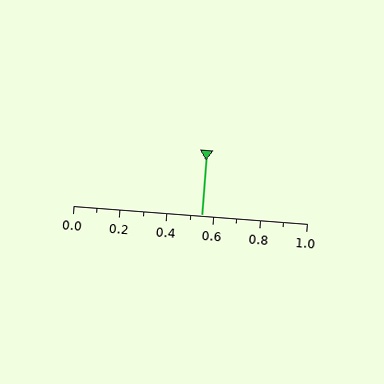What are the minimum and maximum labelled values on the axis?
The axis runs from 0.0 to 1.0.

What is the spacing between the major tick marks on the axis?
The major ticks are spaced 0.2 apart.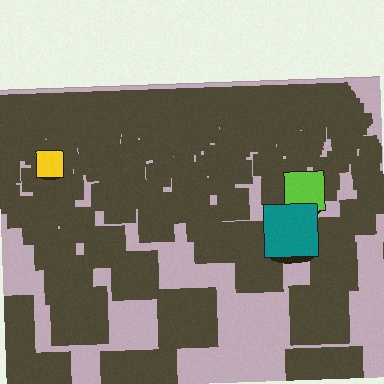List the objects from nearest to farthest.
From nearest to farthest: the teal square, the lime square, the yellow square.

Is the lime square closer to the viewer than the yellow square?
Yes. The lime square is closer — you can tell from the texture gradient: the ground texture is coarser near it.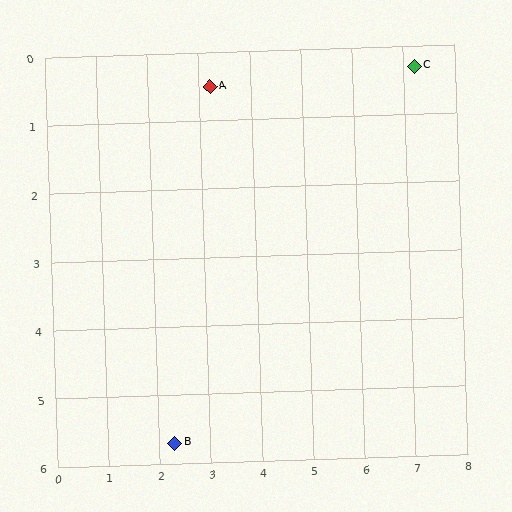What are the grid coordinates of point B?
Point B is at approximately (2.3, 5.7).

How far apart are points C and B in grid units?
Points C and B are about 7.3 grid units apart.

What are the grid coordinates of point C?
Point C is at approximately (7.2, 0.3).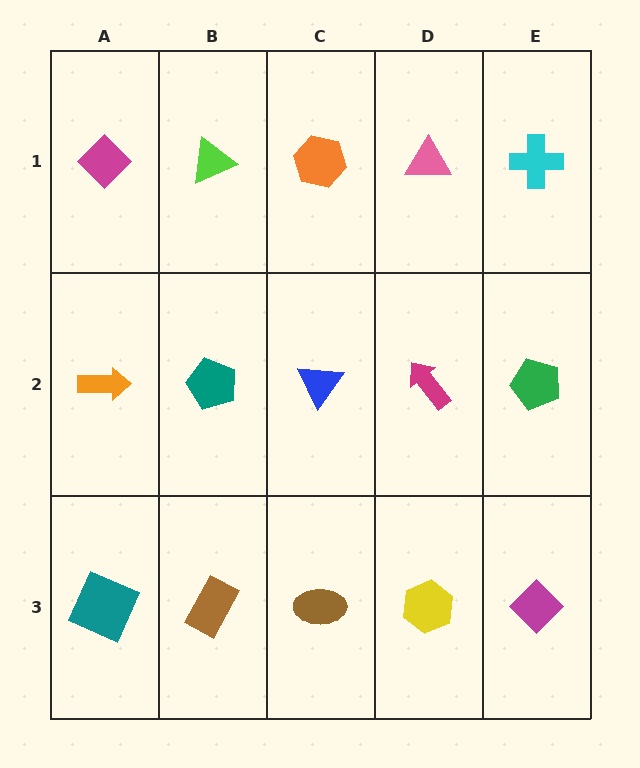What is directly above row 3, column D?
A magenta arrow.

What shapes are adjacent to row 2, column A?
A magenta diamond (row 1, column A), a teal square (row 3, column A), a teal pentagon (row 2, column B).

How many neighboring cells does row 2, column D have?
4.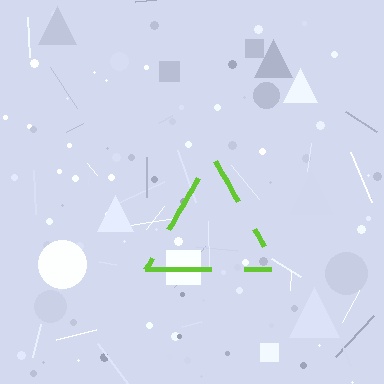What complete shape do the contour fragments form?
The contour fragments form a triangle.